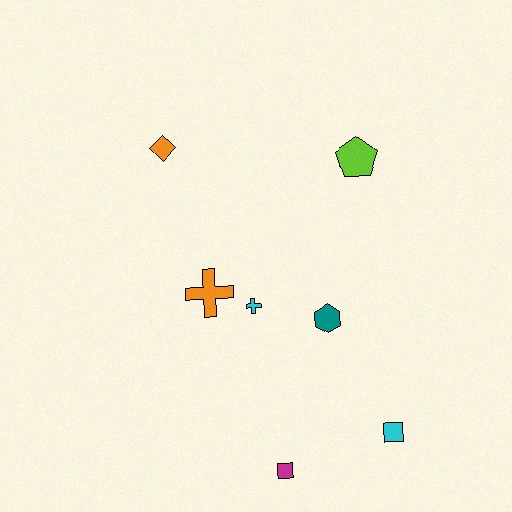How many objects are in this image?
There are 7 objects.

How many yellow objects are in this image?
There are no yellow objects.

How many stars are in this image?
There are no stars.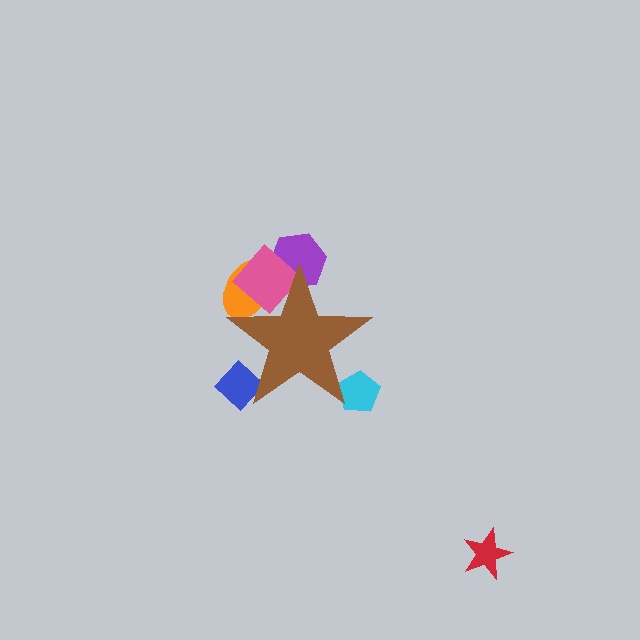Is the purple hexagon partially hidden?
Yes, the purple hexagon is partially hidden behind the brown star.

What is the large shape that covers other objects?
A brown star.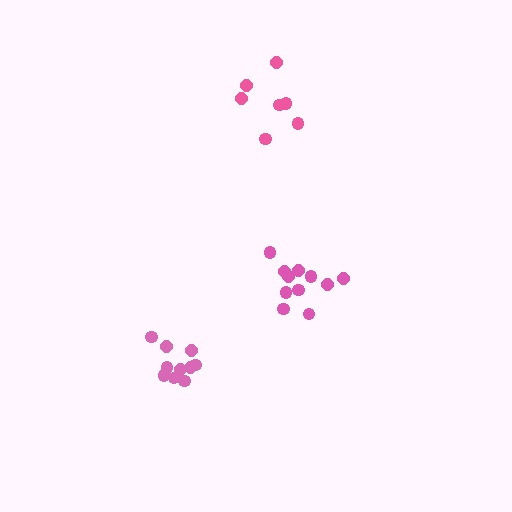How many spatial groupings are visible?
There are 3 spatial groupings.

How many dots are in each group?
Group 1: 7 dots, Group 2: 11 dots, Group 3: 10 dots (28 total).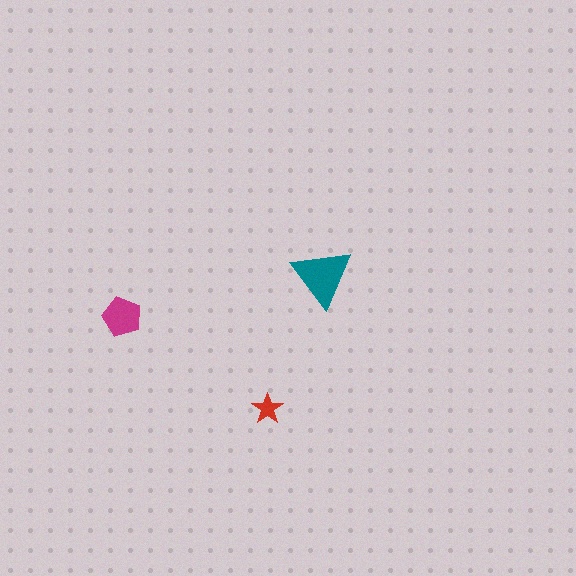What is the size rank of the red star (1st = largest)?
3rd.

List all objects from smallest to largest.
The red star, the magenta pentagon, the teal triangle.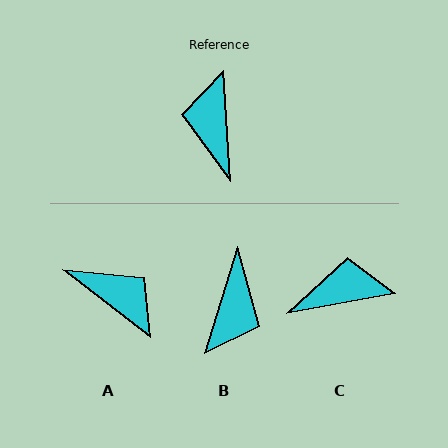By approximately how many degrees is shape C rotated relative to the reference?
Approximately 83 degrees clockwise.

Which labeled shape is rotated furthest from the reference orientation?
B, about 159 degrees away.